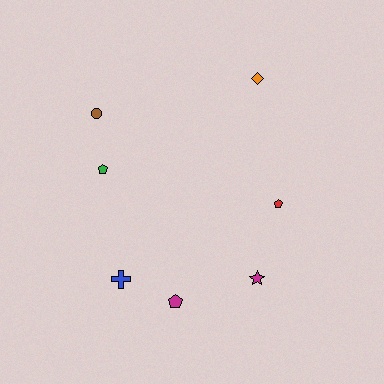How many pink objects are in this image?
There are no pink objects.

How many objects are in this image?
There are 7 objects.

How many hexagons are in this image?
There are no hexagons.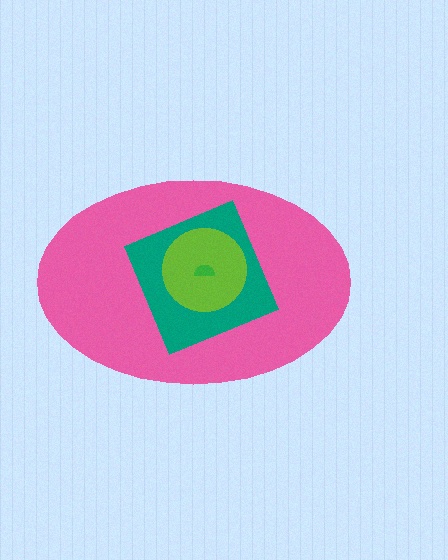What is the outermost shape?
The pink ellipse.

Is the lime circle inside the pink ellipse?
Yes.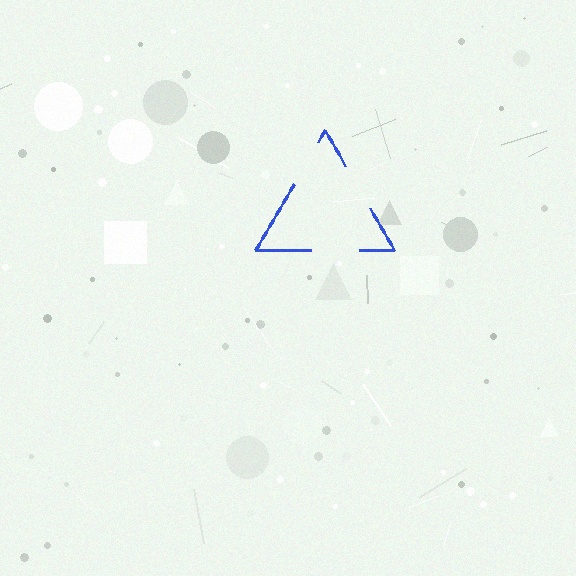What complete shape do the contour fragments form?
The contour fragments form a triangle.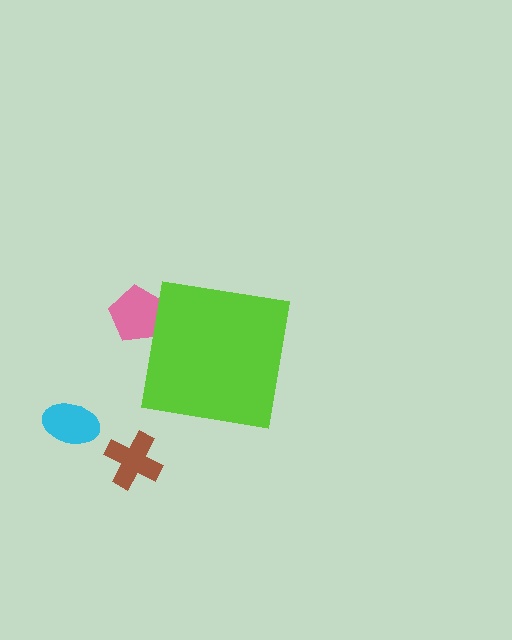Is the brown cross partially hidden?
No, the brown cross is fully visible.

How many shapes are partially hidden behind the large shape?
1 shape is partially hidden.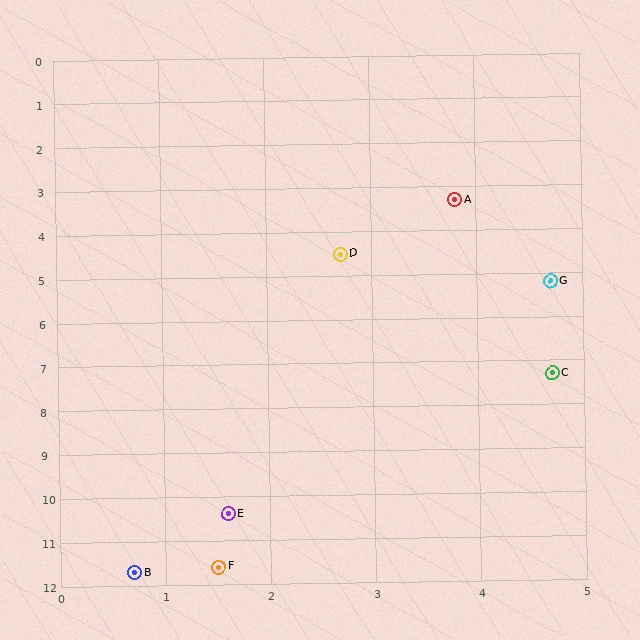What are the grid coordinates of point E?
Point E is at approximately (1.6, 10.4).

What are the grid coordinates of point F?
Point F is at approximately (1.5, 11.6).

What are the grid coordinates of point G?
Point G is at approximately (4.7, 5.2).